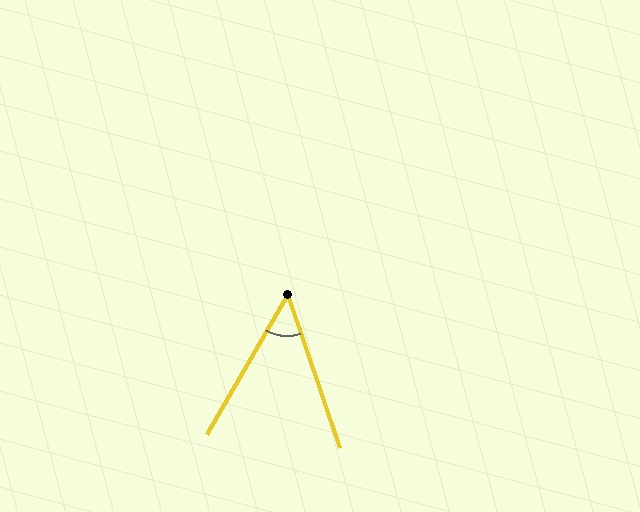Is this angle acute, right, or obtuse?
It is acute.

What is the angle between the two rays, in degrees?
Approximately 49 degrees.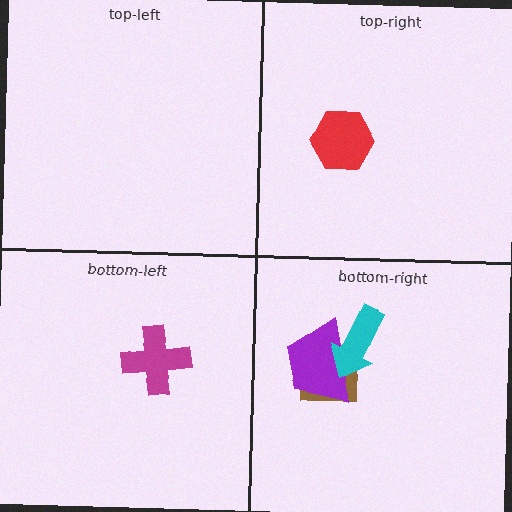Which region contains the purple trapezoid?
The bottom-right region.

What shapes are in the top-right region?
The red hexagon.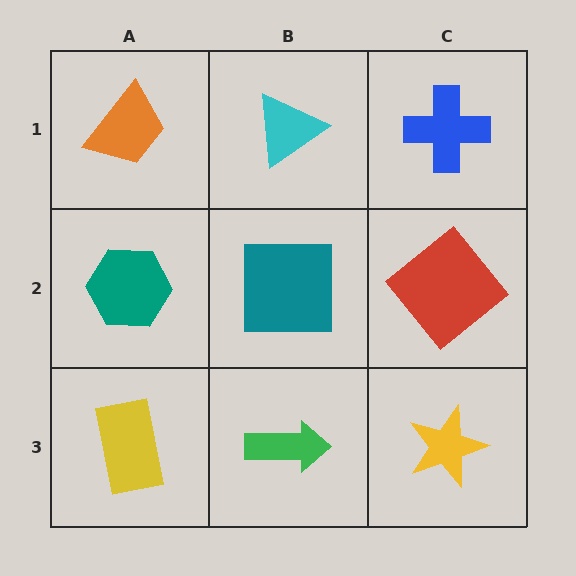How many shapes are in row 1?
3 shapes.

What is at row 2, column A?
A teal hexagon.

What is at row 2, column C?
A red diamond.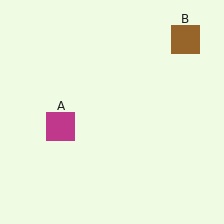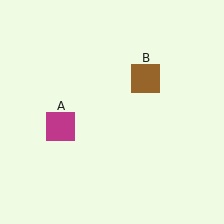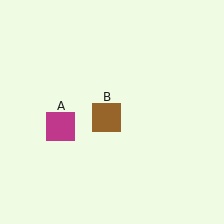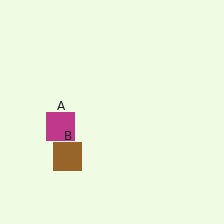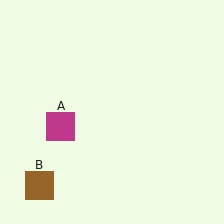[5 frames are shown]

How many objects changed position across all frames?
1 object changed position: brown square (object B).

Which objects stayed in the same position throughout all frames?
Magenta square (object A) remained stationary.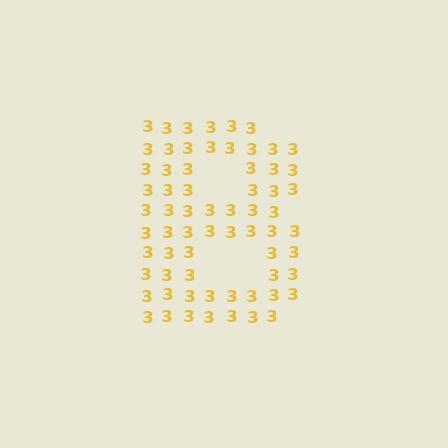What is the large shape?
The large shape is the letter B.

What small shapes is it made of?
It is made of small digit 3's.